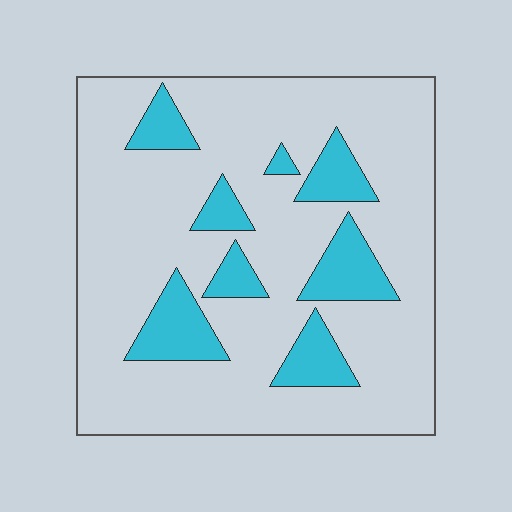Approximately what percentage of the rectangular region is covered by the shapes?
Approximately 20%.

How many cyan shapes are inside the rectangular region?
8.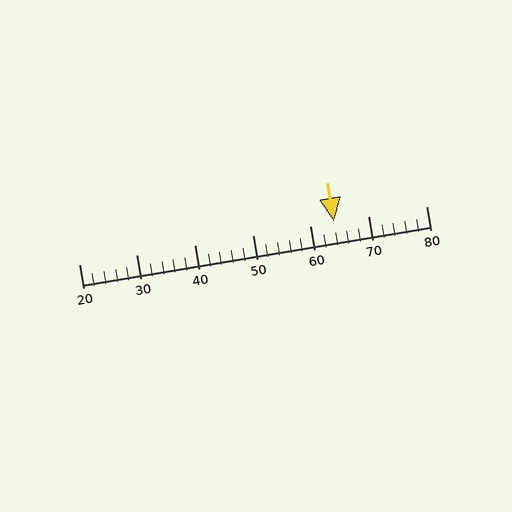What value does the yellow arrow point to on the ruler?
The yellow arrow points to approximately 64.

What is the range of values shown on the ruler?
The ruler shows values from 20 to 80.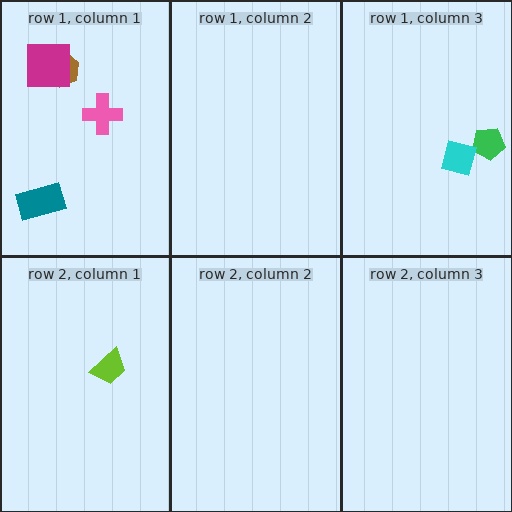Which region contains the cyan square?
The row 1, column 3 region.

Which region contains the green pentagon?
The row 1, column 3 region.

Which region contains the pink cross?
The row 1, column 1 region.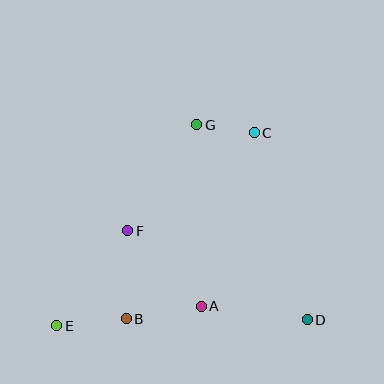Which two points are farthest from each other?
Points C and E are farthest from each other.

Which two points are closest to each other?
Points C and G are closest to each other.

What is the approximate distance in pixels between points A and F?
The distance between A and F is approximately 105 pixels.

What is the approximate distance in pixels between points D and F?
The distance between D and F is approximately 200 pixels.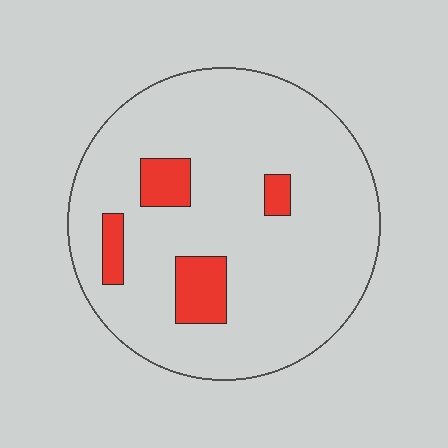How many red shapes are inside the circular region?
4.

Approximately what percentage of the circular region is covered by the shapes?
Approximately 10%.